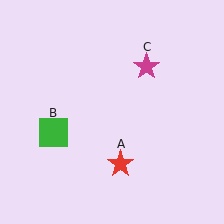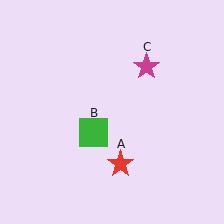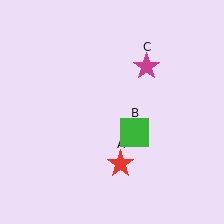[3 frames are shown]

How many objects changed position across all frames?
1 object changed position: green square (object B).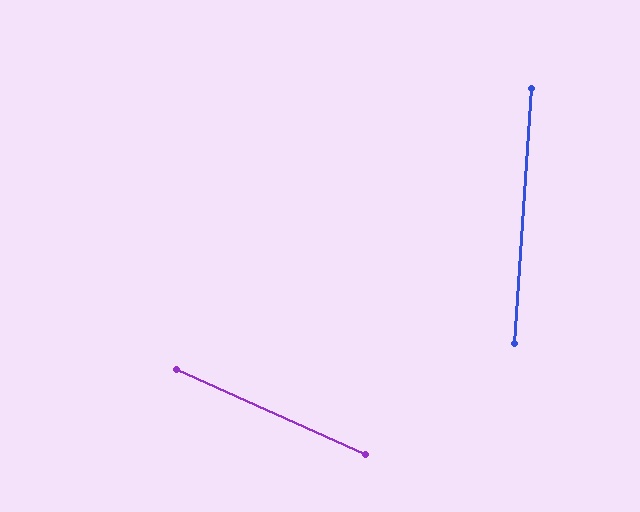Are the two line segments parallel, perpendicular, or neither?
Neither parallel nor perpendicular — they differ by about 70°.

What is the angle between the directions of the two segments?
Approximately 70 degrees.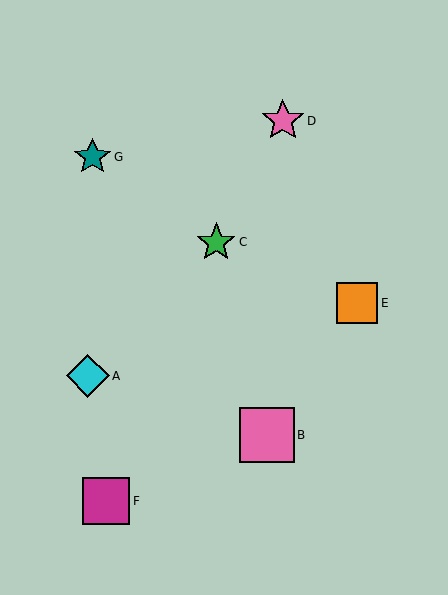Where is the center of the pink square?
The center of the pink square is at (267, 435).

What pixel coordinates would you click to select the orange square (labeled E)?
Click at (357, 303) to select the orange square E.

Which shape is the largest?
The pink square (labeled B) is the largest.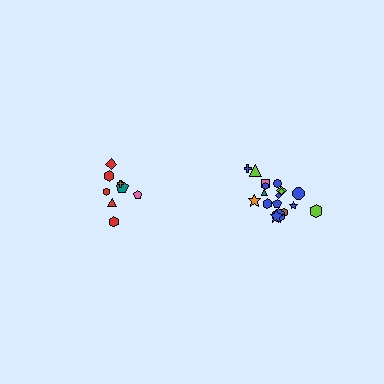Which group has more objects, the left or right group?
The right group.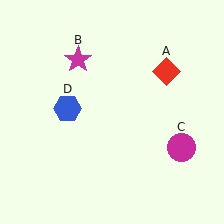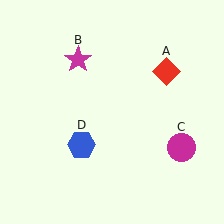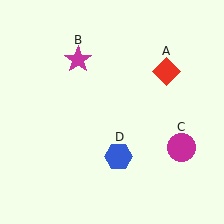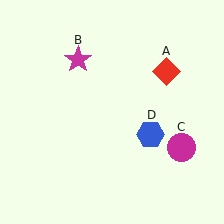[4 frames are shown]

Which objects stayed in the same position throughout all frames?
Red diamond (object A) and magenta star (object B) and magenta circle (object C) remained stationary.